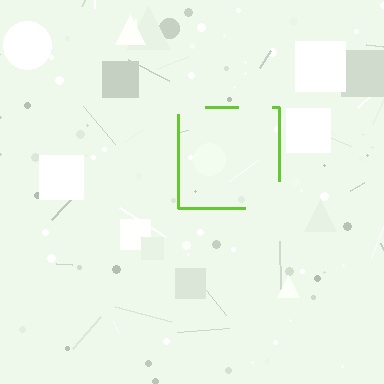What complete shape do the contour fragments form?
The contour fragments form a square.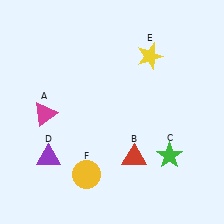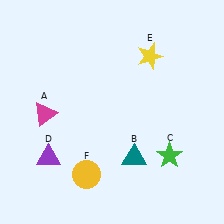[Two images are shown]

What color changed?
The triangle (B) changed from red in Image 1 to teal in Image 2.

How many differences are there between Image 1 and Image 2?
There is 1 difference between the two images.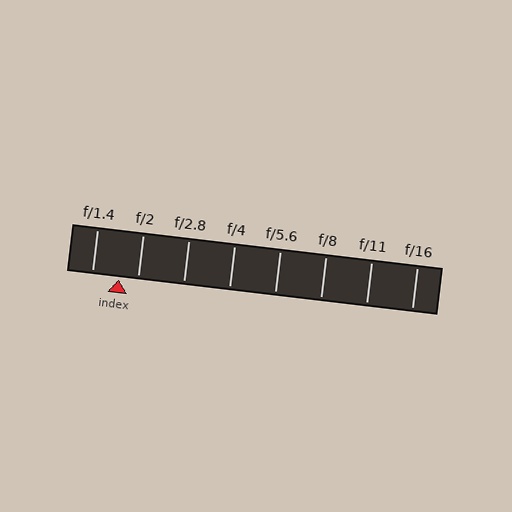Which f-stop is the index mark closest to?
The index mark is closest to f/2.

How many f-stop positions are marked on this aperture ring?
There are 8 f-stop positions marked.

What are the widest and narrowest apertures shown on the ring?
The widest aperture shown is f/1.4 and the narrowest is f/16.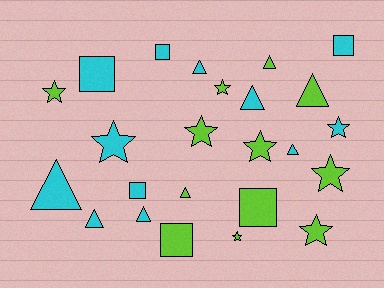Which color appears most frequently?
Lime, with 12 objects.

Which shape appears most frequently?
Star, with 9 objects.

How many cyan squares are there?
There are 4 cyan squares.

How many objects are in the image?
There are 24 objects.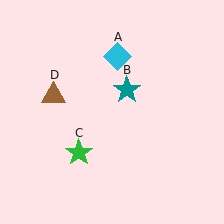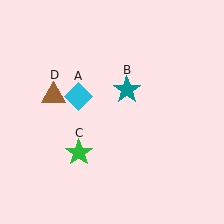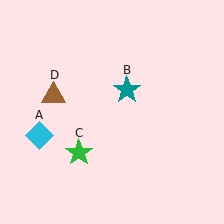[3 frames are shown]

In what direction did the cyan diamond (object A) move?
The cyan diamond (object A) moved down and to the left.